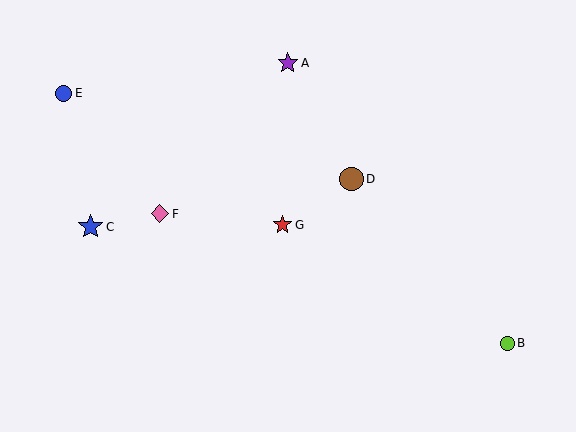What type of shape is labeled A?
Shape A is a purple star.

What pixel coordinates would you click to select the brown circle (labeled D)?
Click at (352, 179) to select the brown circle D.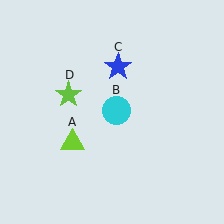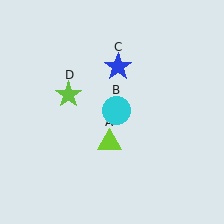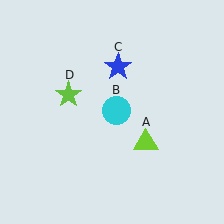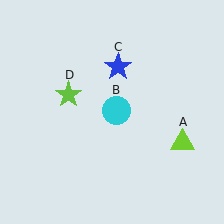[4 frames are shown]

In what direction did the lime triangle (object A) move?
The lime triangle (object A) moved right.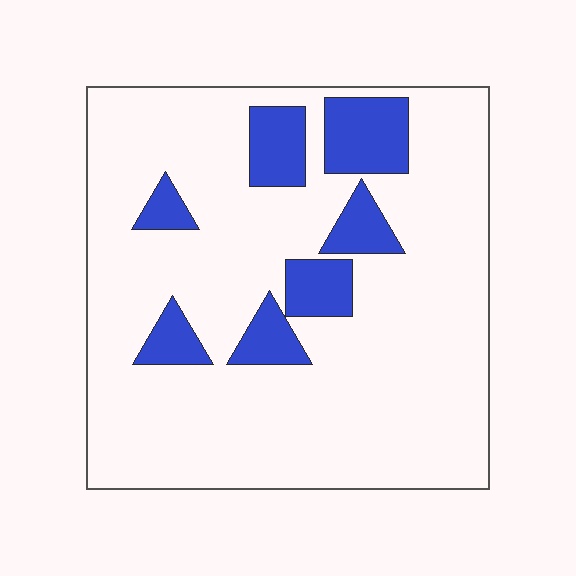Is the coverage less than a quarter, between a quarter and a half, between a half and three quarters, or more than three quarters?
Less than a quarter.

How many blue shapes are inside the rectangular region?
7.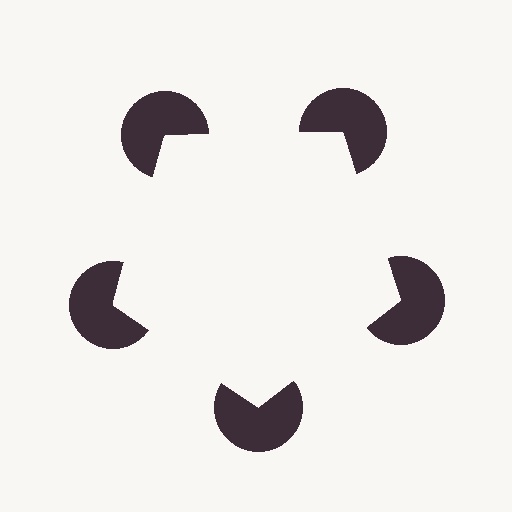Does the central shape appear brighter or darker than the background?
It typically appears slightly brighter than the background, even though no actual brightness change is drawn.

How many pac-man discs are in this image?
There are 5 — one at each vertex of the illusory pentagon.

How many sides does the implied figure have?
5 sides.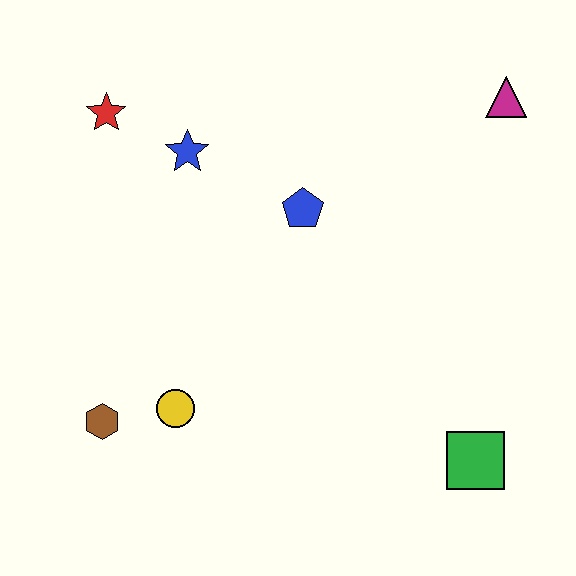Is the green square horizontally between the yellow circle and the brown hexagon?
No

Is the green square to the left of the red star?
No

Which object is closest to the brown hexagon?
The yellow circle is closest to the brown hexagon.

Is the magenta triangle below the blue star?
No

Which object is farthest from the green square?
The red star is farthest from the green square.